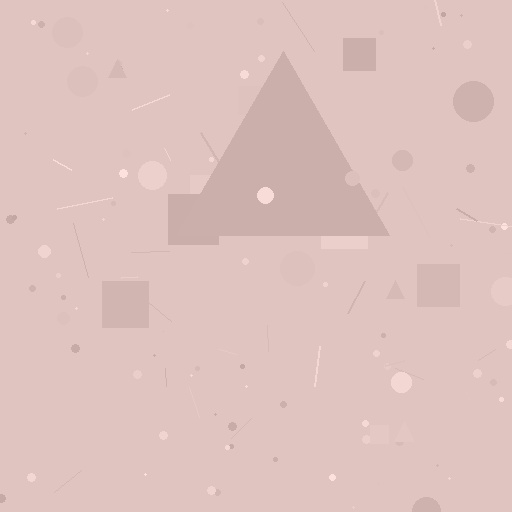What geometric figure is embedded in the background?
A triangle is embedded in the background.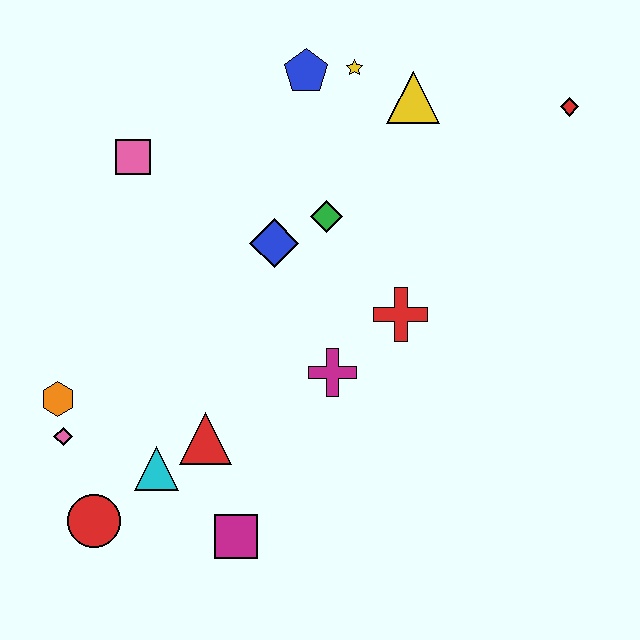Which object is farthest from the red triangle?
The red diamond is farthest from the red triangle.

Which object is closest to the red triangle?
The cyan triangle is closest to the red triangle.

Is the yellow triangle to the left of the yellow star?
No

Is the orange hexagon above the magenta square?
Yes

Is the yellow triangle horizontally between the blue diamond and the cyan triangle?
No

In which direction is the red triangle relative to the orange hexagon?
The red triangle is to the right of the orange hexagon.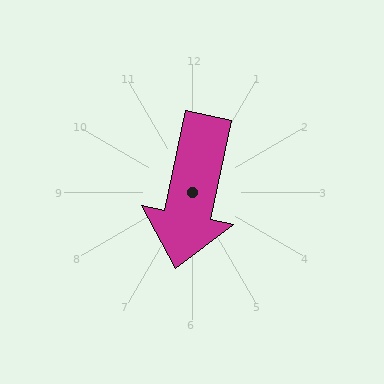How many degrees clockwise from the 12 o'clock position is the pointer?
Approximately 192 degrees.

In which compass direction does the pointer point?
South.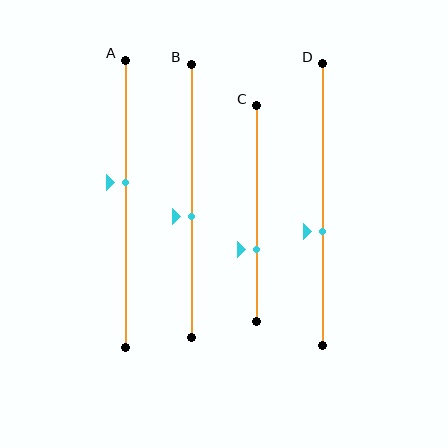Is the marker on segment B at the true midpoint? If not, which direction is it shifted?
No, the marker on segment B is shifted downward by about 6% of the segment length.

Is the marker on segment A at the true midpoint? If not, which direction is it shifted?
No, the marker on segment A is shifted upward by about 7% of the segment length.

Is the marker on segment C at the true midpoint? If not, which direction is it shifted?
No, the marker on segment C is shifted downward by about 16% of the segment length.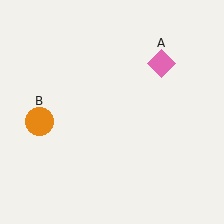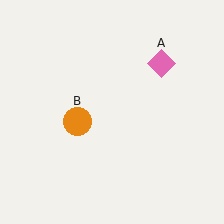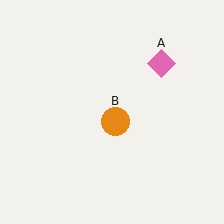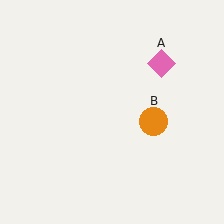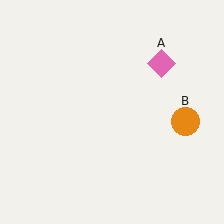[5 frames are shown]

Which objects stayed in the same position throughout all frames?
Pink diamond (object A) remained stationary.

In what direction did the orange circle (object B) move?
The orange circle (object B) moved right.